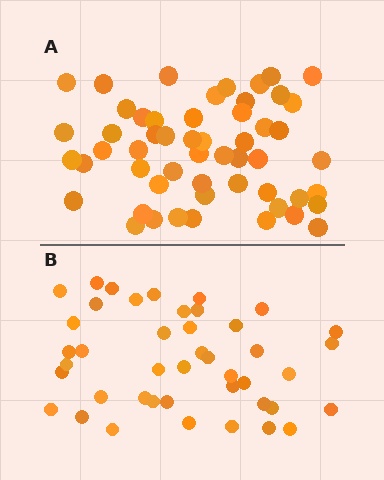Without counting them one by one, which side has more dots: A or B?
Region A (the top region) has more dots.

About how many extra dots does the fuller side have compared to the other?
Region A has roughly 12 or so more dots than region B.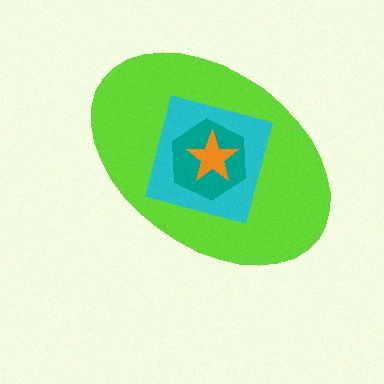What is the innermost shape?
The orange star.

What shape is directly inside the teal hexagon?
The orange star.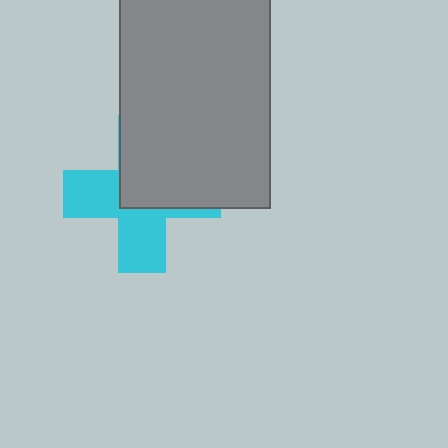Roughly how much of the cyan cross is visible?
About half of it is visible (roughly 49%).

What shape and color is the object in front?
The object in front is a gray rectangle.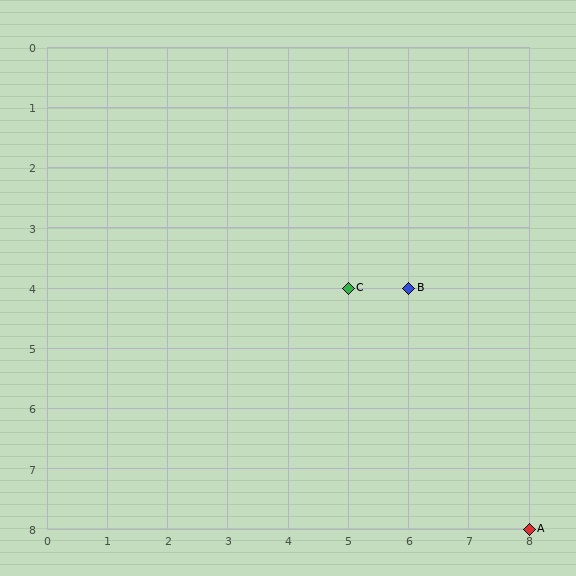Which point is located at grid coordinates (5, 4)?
Point C is at (5, 4).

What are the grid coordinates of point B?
Point B is at grid coordinates (6, 4).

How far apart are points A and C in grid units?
Points A and C are 3 columns and 4 rows apart (about 5.0 grid units diagonally).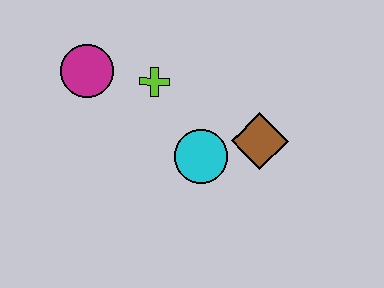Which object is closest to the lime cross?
The magenta circle is closest to the lime cross.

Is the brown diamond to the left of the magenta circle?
No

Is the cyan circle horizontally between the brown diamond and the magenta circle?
Yes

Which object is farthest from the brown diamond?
The magenta circle is farthest from the brown diamond.